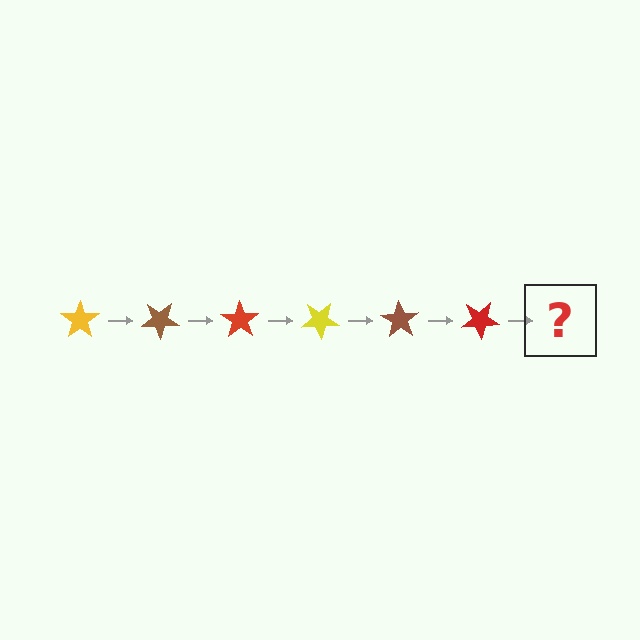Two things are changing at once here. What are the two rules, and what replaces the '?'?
The two rules are that it rotates 35 degrees each step and the color cycles through yellow, brown, and red. The '?' should be a yellow star, rotated 210 degrees from the start.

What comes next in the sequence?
The next element should be a yellow star, rotated 210 degrees from the start.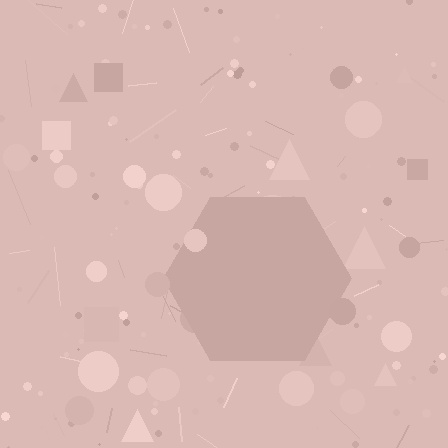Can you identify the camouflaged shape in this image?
The camouflaged shape is a hexagon.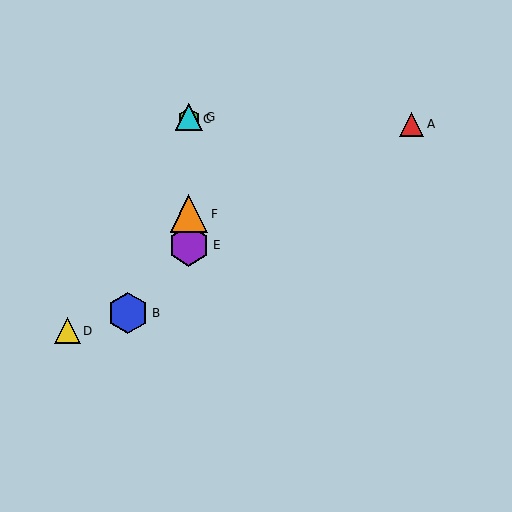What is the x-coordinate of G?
Object G is at x≈189.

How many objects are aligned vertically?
4 objects (C, E, F, G) are aligned vertically.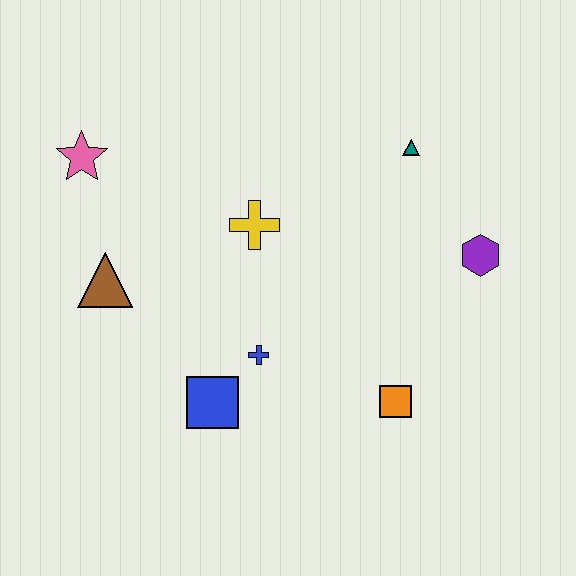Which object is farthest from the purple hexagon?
The pink star is farthest from the purple hexagon.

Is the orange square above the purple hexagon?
No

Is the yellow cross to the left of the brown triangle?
No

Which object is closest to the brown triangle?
The pink star is closest to the brown triangle.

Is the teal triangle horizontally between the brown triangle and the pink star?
No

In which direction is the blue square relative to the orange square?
The blue square is to the left of the orange square.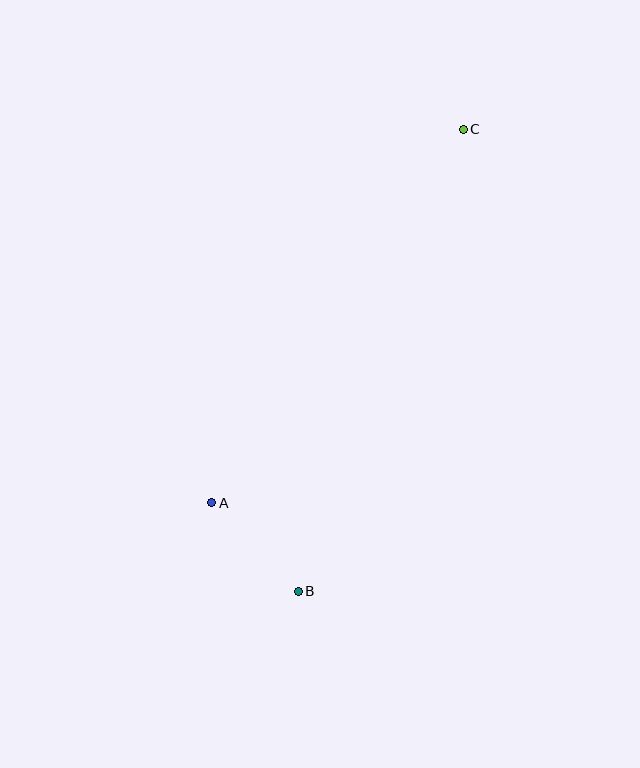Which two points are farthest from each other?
Points B and C are farthest from each other.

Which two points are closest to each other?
Points A and B are closest to each other.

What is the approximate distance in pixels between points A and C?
The distance between A and C is approximately 451 pixels.